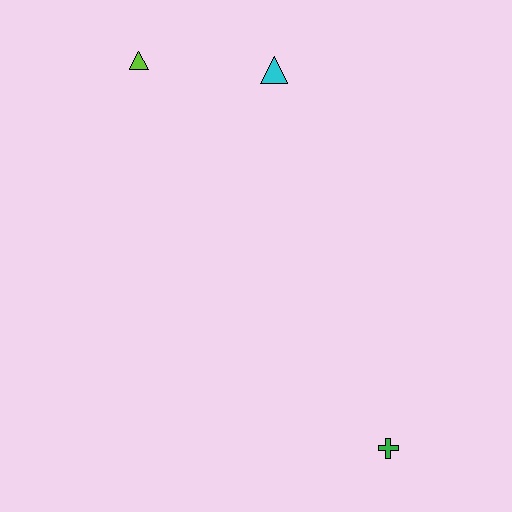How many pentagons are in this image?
There are no pentagons.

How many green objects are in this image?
There is 1 green object.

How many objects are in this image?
There are 3 objects.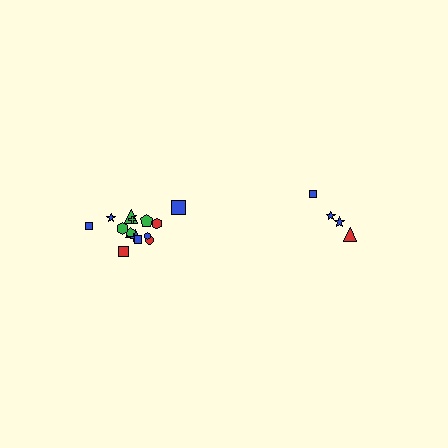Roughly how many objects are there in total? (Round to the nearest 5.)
Roughly 20 objects in total.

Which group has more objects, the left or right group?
The left group.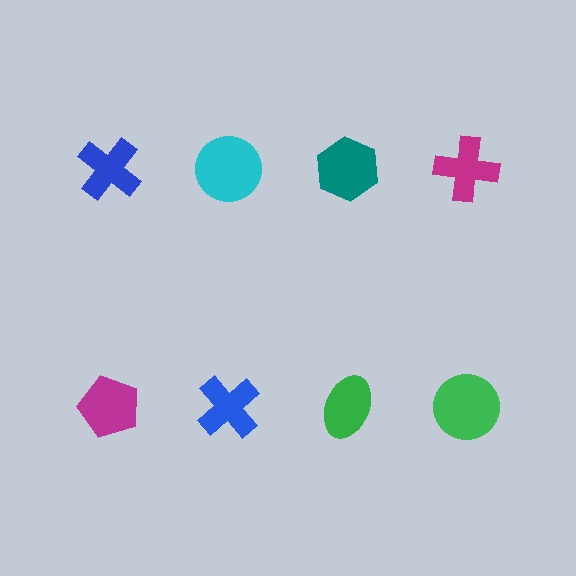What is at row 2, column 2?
A blue cross.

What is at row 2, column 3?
A green ellipse.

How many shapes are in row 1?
4 shapes.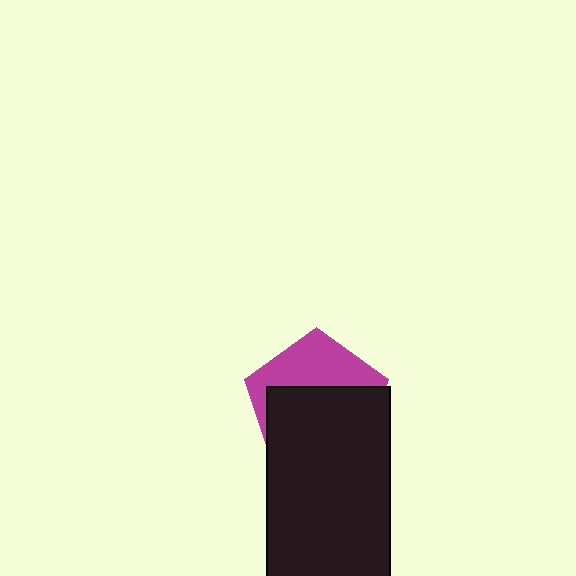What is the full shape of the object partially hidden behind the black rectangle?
The partially hidden object is a magenta pentagon.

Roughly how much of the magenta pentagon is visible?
A small part of it is visible (roughly 38%).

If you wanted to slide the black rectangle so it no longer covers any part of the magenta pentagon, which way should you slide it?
Slide it down — that is the most direct way to separate the two shapes.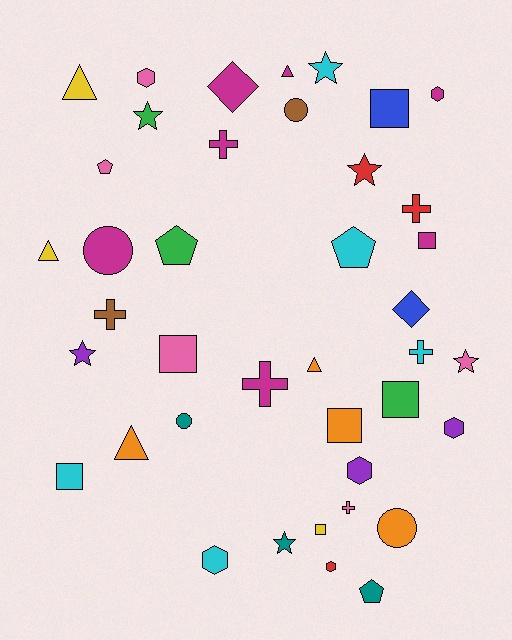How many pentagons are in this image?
There are 4 pentagons.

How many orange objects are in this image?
There are 4 orange objects.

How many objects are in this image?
There are 40 objects.